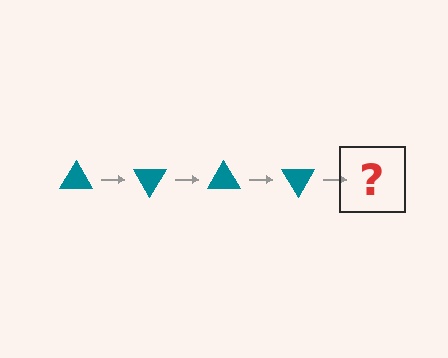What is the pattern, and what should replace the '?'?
The pattern is that the triangle rotates 60 degrees each step. The '?' should be a teal triangle rotated 240 degrees.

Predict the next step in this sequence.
The next step is a teal triangle rotated 240 degrees.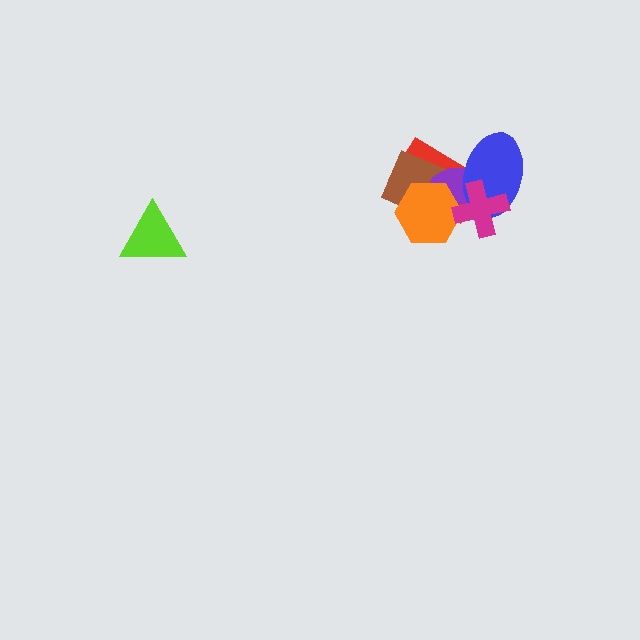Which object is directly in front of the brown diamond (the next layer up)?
The purple ellipse is directly in front of the brown diamond.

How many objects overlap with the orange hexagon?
4 objects overlap with the orange hexagon.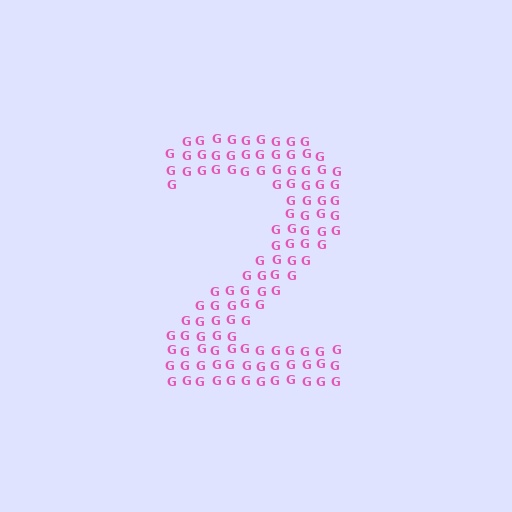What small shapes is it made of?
It is made of small letter G's.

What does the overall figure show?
The overall figure shows the digit 2.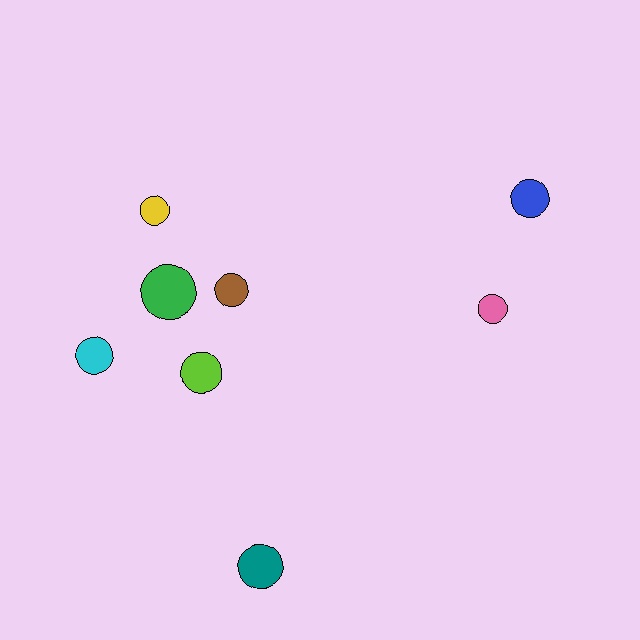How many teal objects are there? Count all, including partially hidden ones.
There is 1 teal object.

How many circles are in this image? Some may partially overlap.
There are 8 circles.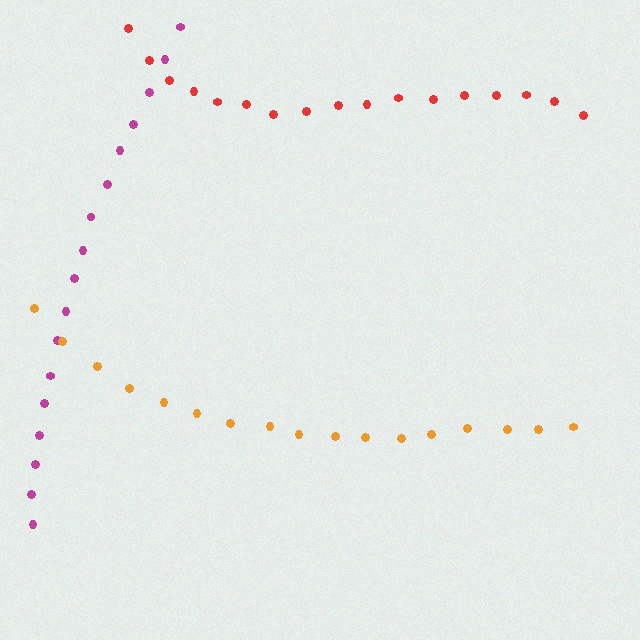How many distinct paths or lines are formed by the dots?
There are 3 distinct paths.